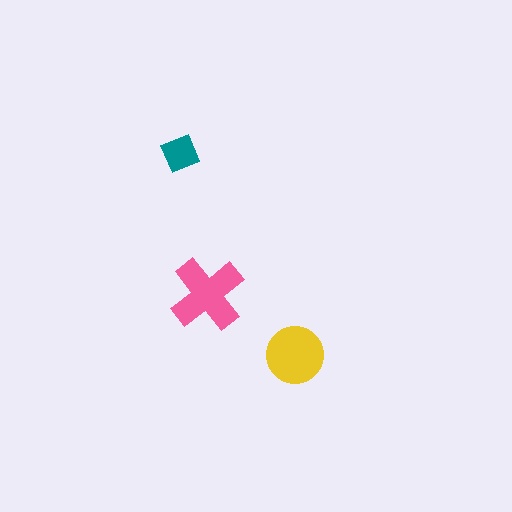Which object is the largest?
The pink cross.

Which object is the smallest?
The teal diamond.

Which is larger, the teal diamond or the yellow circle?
The yellow circle.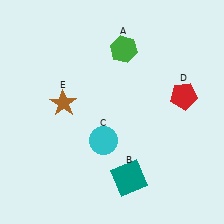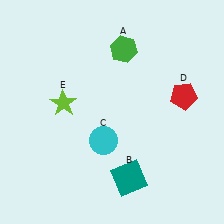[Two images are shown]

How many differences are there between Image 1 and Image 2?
There is 1 difference between the two images.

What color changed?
The star (E) changed from brown in Image 1 to lime in Image 2.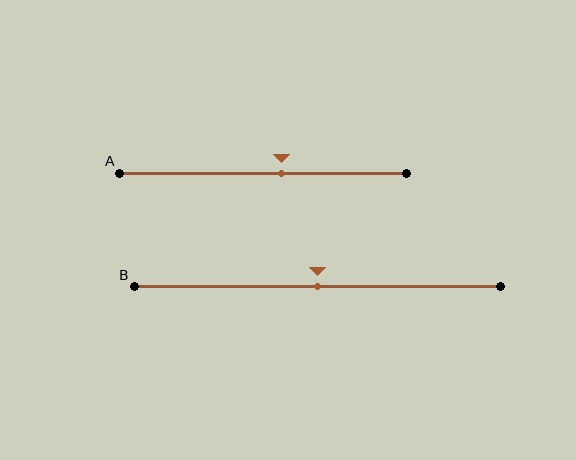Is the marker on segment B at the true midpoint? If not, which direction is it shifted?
Yes, the marker on segment B is at the true midpoint.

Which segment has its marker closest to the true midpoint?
Segment B has its marker closest to the true midpoint.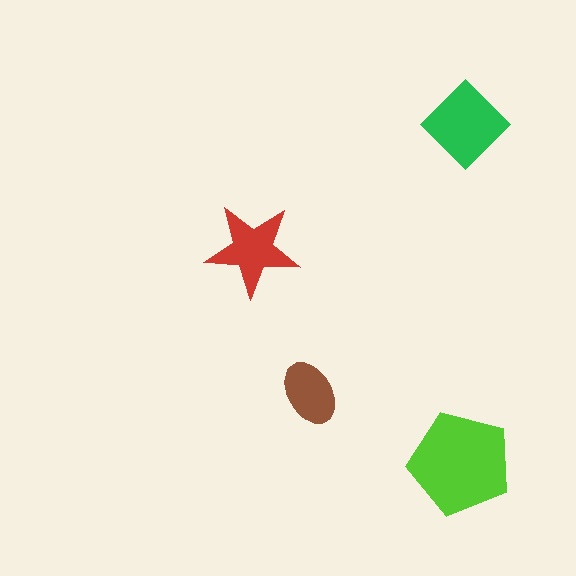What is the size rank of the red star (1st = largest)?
3rd.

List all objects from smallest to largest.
The brown ellipse, the red star, the green diamond, the lime pentagon.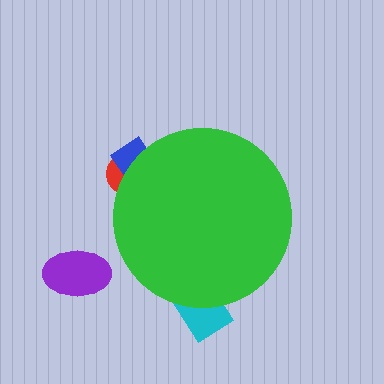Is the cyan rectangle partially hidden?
Yes, the cyan rectangle is partially hidden behind the green circle.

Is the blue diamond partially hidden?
Yes, the blue diamond is partially hidden behind the green circle.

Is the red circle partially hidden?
Yes, the red circle is partially hidden behind the green circle.